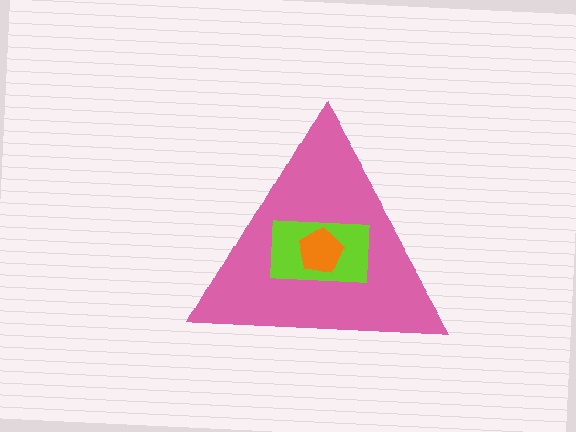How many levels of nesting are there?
3.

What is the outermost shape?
The pink triangle.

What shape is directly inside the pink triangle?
The lime rectangle.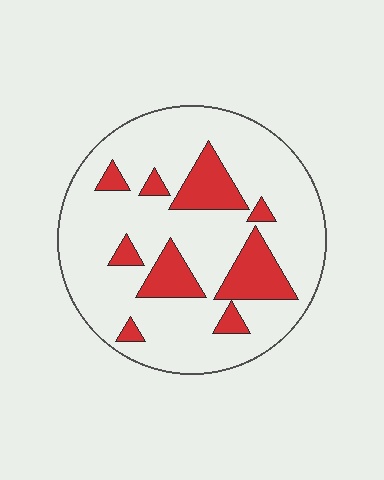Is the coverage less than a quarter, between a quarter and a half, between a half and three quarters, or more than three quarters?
Less than a quarter.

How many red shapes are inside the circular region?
9.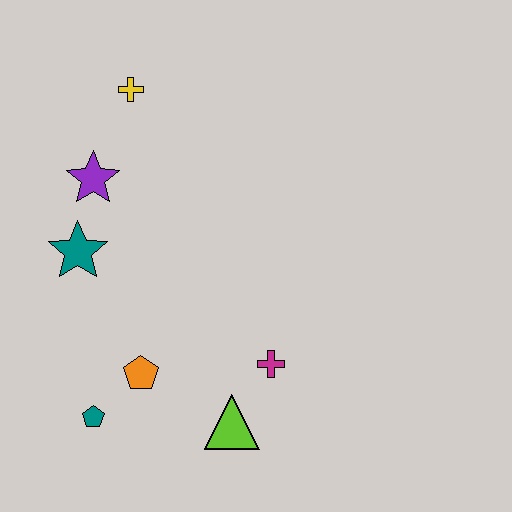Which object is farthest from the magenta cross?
The yellow cross is farthest from the magenta cross.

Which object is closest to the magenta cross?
The lime triangle is closest to the magenta cross.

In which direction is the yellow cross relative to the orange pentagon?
The yellow cross is above the orange pentagon.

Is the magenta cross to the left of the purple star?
No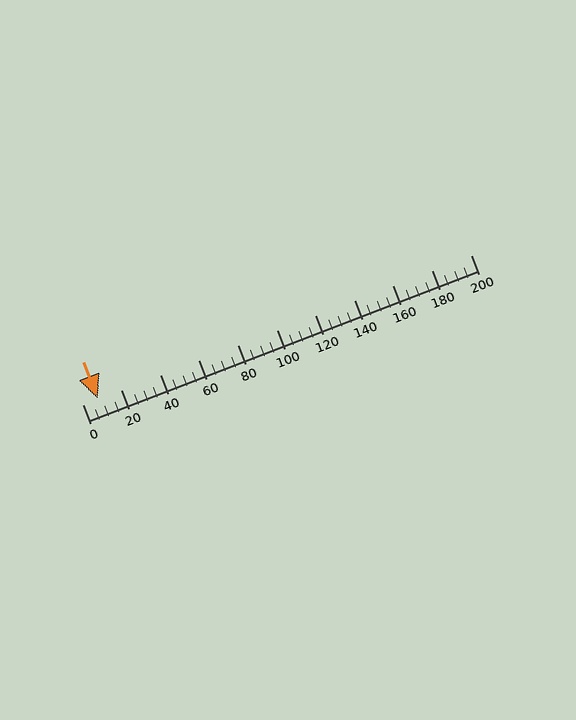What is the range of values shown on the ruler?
The ruler shows values from 0 to 200.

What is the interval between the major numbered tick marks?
The major tick marks are spaced 20 units apart.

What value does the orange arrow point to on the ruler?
The orange arrow points to approximately 8.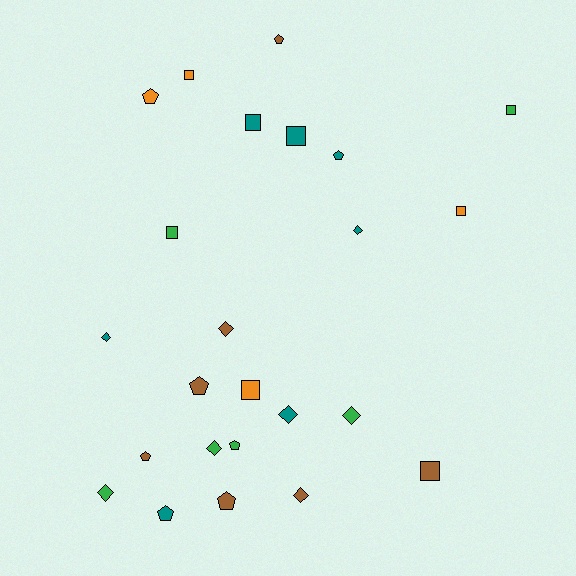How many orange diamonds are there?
There are no orange diamonds.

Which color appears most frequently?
Brown, with 7 objects.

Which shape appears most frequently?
Square, with 8 objects.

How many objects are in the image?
There are 24 objects.